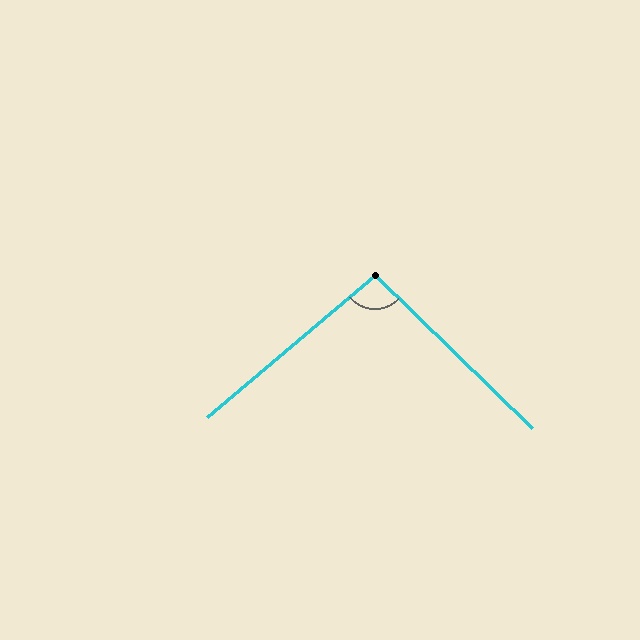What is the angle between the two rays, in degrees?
Approximately 95 degrees.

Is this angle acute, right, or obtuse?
It is obtuse.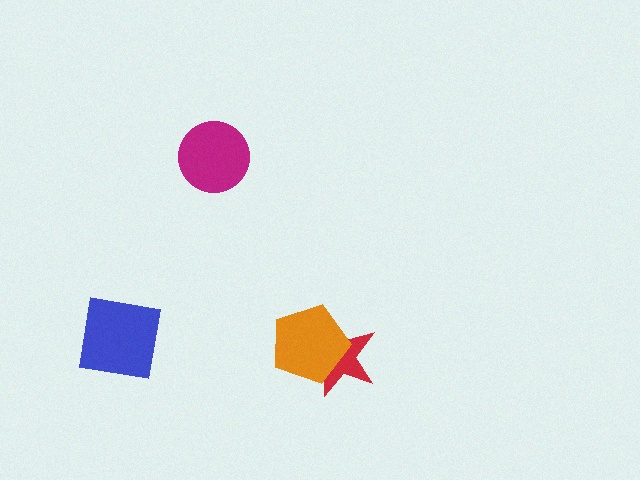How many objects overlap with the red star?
1 object overlaps with the red star.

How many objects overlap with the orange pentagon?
1 object overlaps with the orange pentagon.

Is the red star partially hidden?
Yes, it is partially covered by another shape.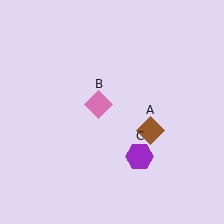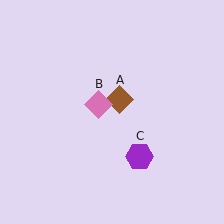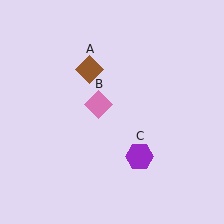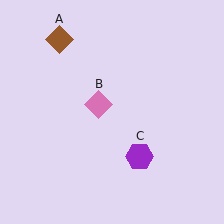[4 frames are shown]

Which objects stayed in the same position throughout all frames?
Pink diamond (object B) and purple hexagon (object C) remained stationary.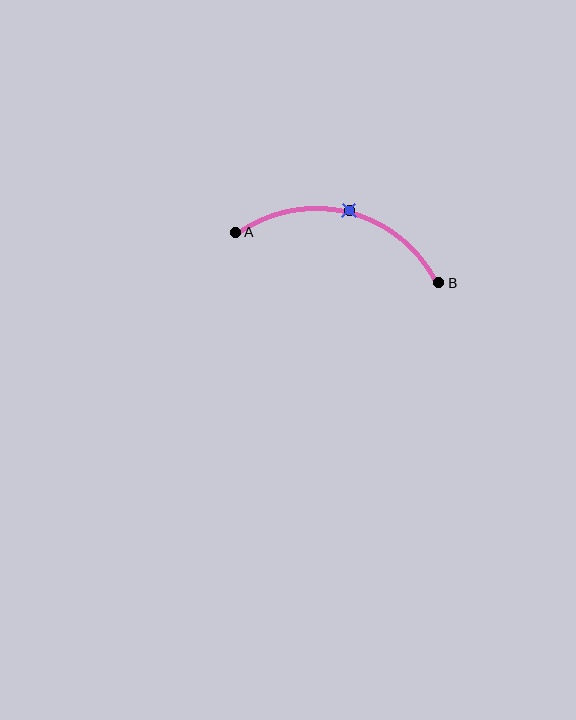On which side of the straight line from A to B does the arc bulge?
The arc bulges above the straight line connecting A and B.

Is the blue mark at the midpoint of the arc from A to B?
Yes. The blue mark lies on the arc at equal arc-length from both A and B — it is the arc midpoint.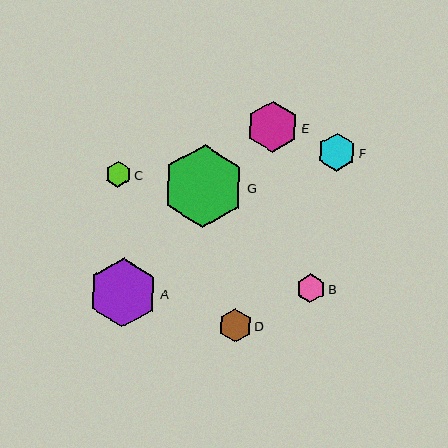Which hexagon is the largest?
Hexagon G is the largest with a size of approximately 82 pixels.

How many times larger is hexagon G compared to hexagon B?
Hexagon G is approximately 2.8 times the size of hexagon B.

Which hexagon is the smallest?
Hexagon C is the smallest with a size of approximately 26 pixels.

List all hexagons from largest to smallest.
From largest to smallest: G, A, E, F, D, B, C.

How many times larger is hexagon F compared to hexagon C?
Hexagon F is approximately 1.5 times the size of hexagon C.